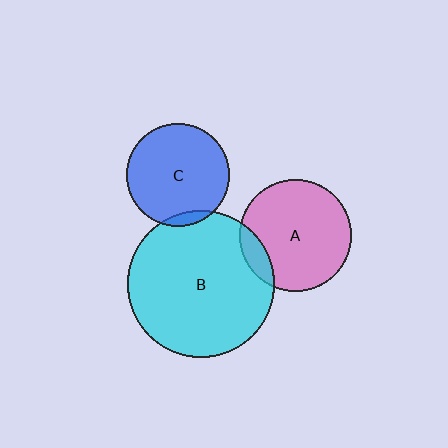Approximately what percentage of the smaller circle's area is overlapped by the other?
Approximately 5%.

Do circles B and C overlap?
Yes.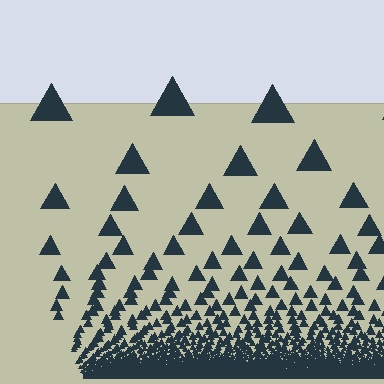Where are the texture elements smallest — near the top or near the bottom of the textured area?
Near the bottom.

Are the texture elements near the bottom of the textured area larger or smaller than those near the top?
Smaller. The gradient is inverted — elements near the bottom are smaller and denser.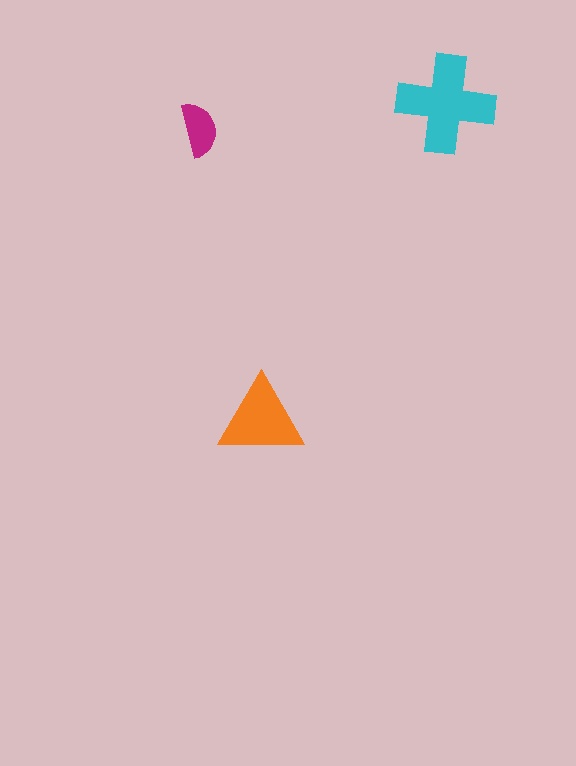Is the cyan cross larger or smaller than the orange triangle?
Larger.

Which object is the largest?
The cyan cross.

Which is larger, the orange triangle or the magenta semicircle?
The orange triangle.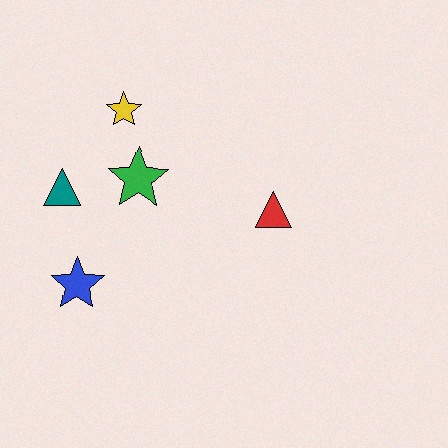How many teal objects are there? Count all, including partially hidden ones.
There is 1 teal object.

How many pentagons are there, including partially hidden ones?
There are no pentagons.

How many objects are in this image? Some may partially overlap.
There are 5 objects.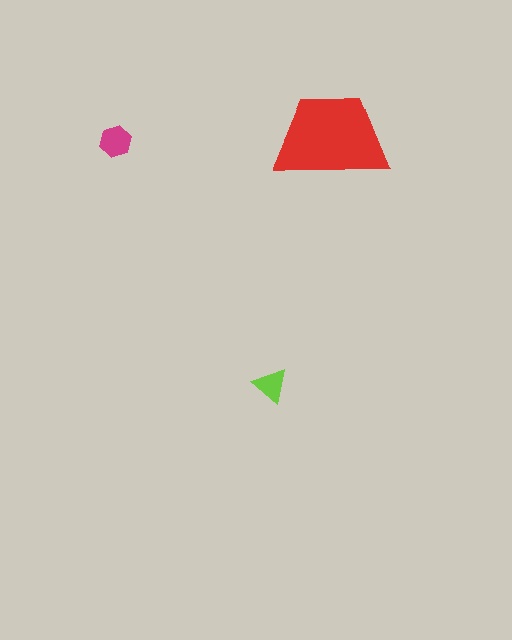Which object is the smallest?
The lime triangle.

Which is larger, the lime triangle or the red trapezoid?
The red trapezoid.